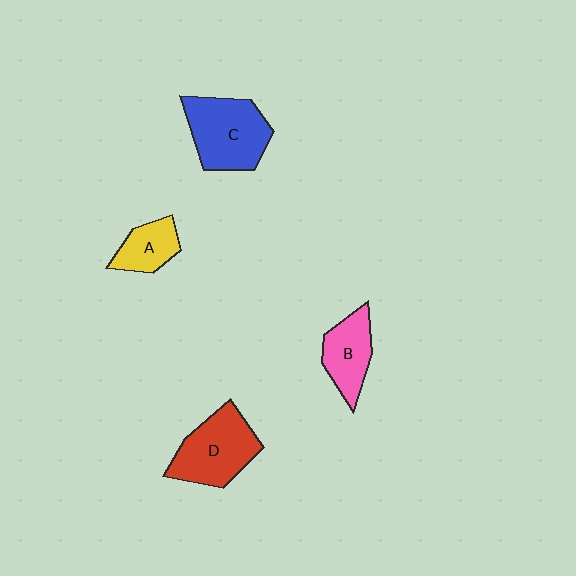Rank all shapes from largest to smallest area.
From largest to smallest: C (blue), D (red), B (pink), A (yellow).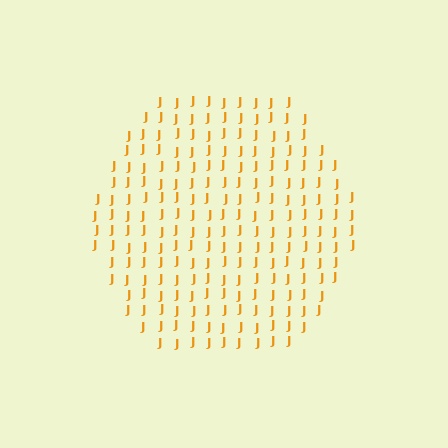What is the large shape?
The large shape is a hexagon.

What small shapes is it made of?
It is made of small letter J's.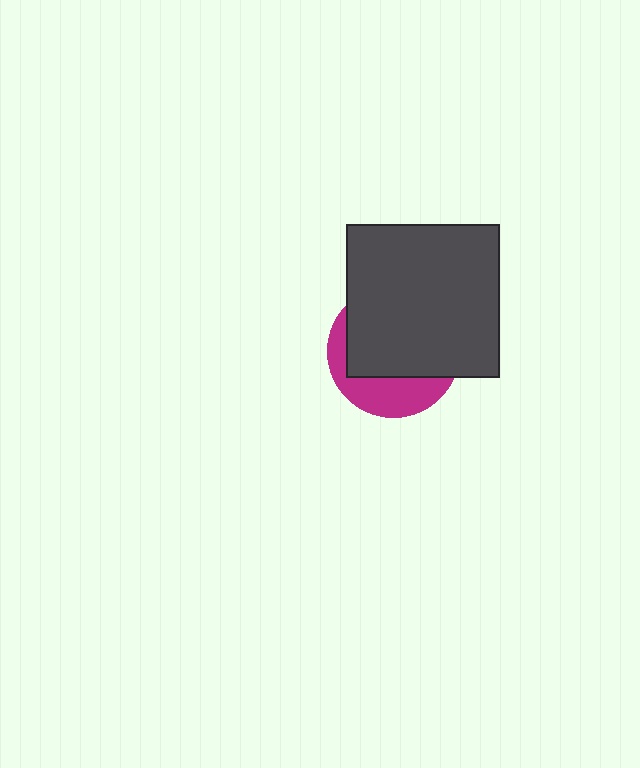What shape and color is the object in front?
The object in front is a dark gray square.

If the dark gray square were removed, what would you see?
You would see the complete magenta circle.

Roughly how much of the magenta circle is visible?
A small part of it is visible (roughly 33%).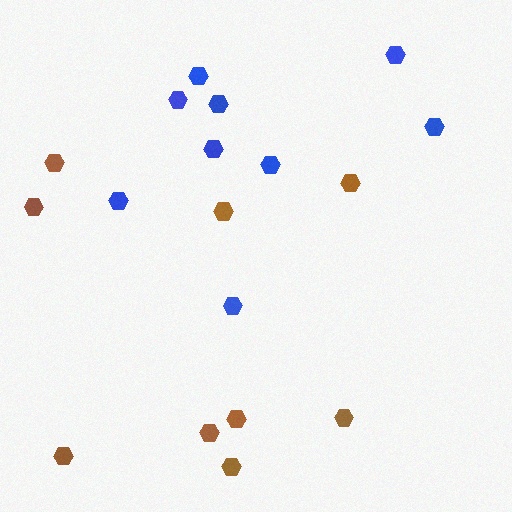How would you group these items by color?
There are 2 groups: one group of brown hexagons (9) and one group of blue hexagons (9).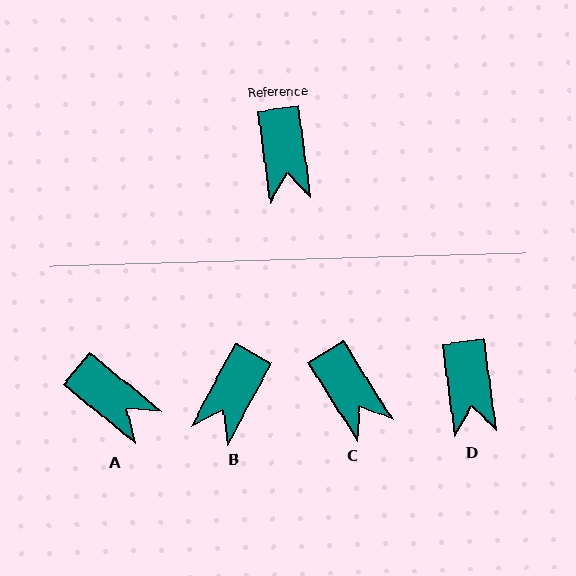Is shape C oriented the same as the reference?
No, it is off by about 24 degrees.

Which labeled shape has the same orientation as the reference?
D.